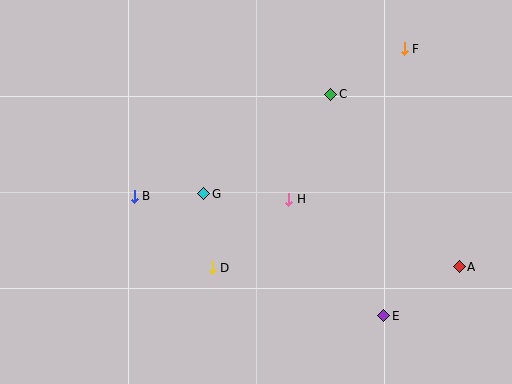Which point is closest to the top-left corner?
Point B is closest to the top-left corner.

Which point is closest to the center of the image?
Point H at (289, 199) is closest to the center.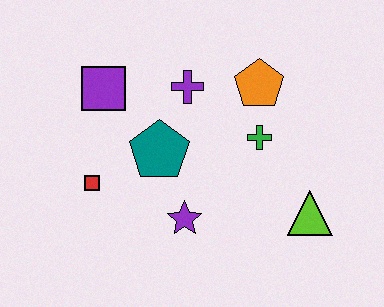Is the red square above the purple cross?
No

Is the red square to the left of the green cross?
Yes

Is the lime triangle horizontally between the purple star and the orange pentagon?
No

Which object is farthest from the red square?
The lime triangle is farthest from the red square.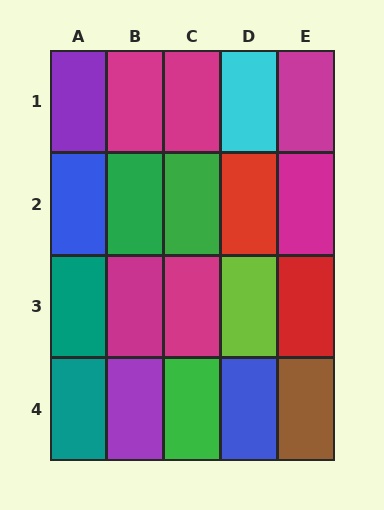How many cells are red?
2 cells are red.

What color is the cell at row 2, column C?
Green.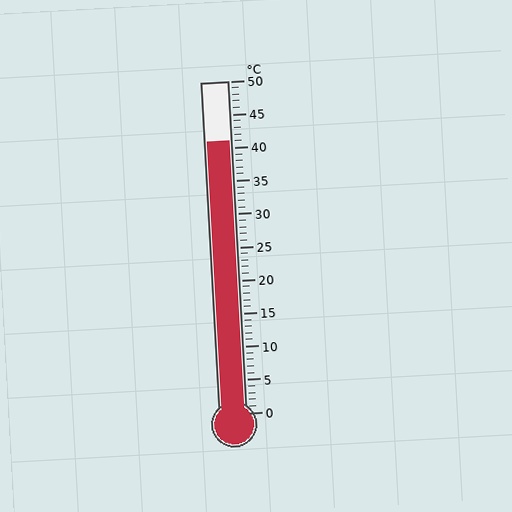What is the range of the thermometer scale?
The thermometer scale ranges from 0°C to 50°C.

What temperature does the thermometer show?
The thermometer shows approximately 41°C.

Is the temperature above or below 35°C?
The temperature is above 35°C.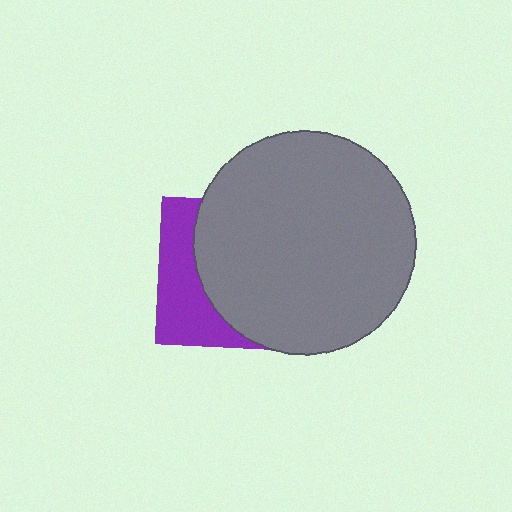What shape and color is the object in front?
The object in front is a gray circle.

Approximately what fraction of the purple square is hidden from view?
Roughly 66% of the purple square is hidden behind the gray circle.